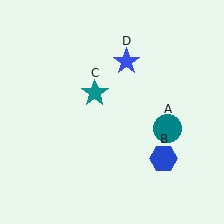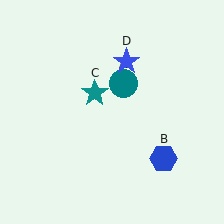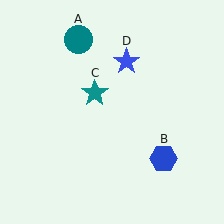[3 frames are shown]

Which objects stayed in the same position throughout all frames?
Blue hexagon (object B) and teal star (object C) and blue star (object D) remained stationary.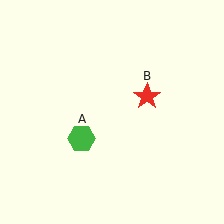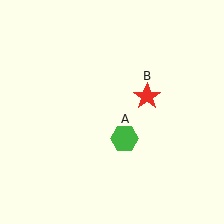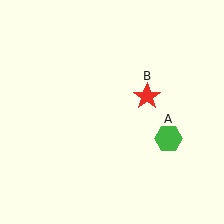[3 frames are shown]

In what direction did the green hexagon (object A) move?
The green hexagon (object A) moved right.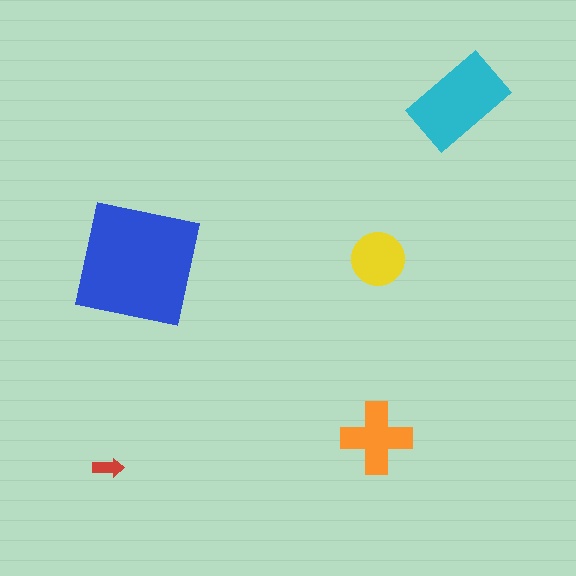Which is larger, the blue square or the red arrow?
The blue square.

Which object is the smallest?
The red arrow.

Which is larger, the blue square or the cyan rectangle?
The blue square.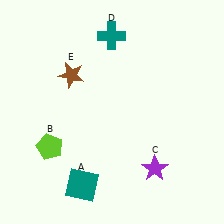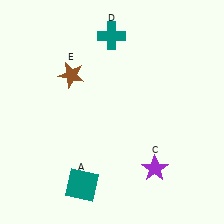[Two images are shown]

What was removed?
The lime pentagon (B) was removed in Image 2.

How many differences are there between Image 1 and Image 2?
There is 1 difference between the two images.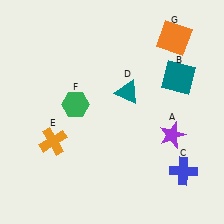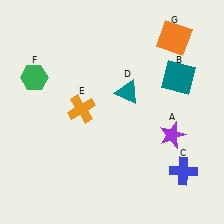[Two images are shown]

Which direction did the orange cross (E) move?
The orange cross (E) moved up.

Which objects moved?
The objects that moved are: the orange cross (E), the green hexagon (F).